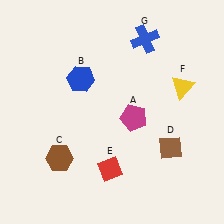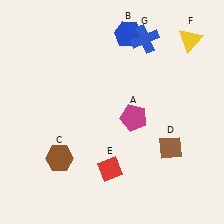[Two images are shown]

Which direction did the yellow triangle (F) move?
The yellow triangle (F) moved up.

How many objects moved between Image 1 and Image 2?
2 objects moved between the two images.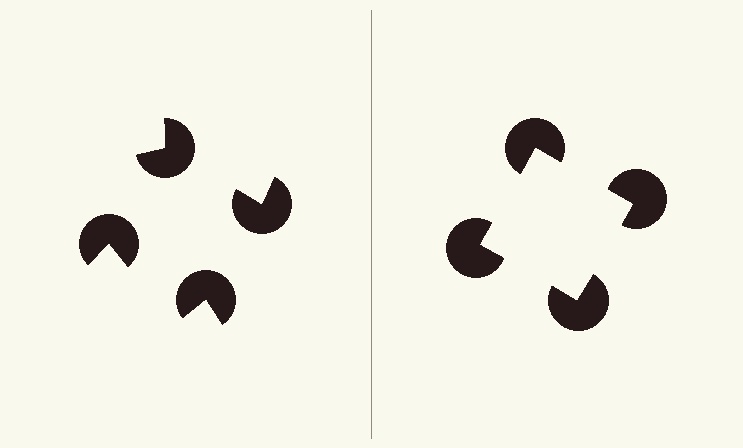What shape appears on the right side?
An illusory square.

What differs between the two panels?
The pac-man discs are positioned identically on both sides; only the wedge orientations differ. On the right they align to a square; on the left they are misaligned.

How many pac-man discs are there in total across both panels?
8 — 4 on each side.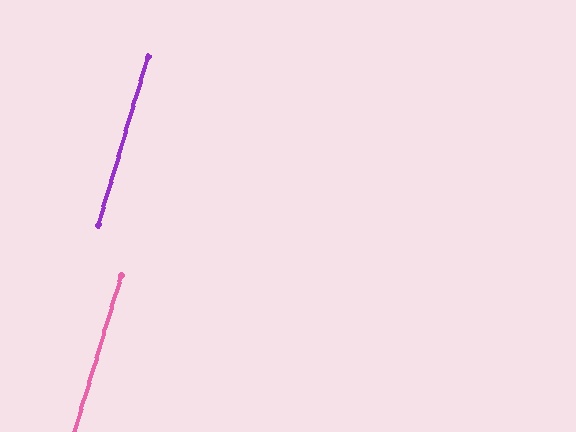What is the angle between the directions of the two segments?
Approximately 0 degrees.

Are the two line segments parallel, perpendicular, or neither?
Parallel — their directions differ by only 0.2°.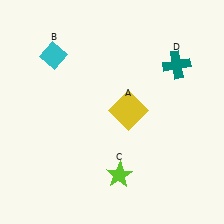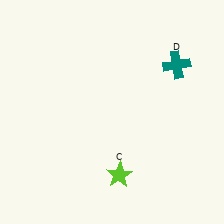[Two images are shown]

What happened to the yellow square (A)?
The yellow square (A) was removed in Image 2. It was in the top-right area of Image 1.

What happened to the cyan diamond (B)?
The cyan diamond (B) was removed in Image 2. It was in the top-left area of Image 1.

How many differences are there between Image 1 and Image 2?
There are 2 differences between the two images.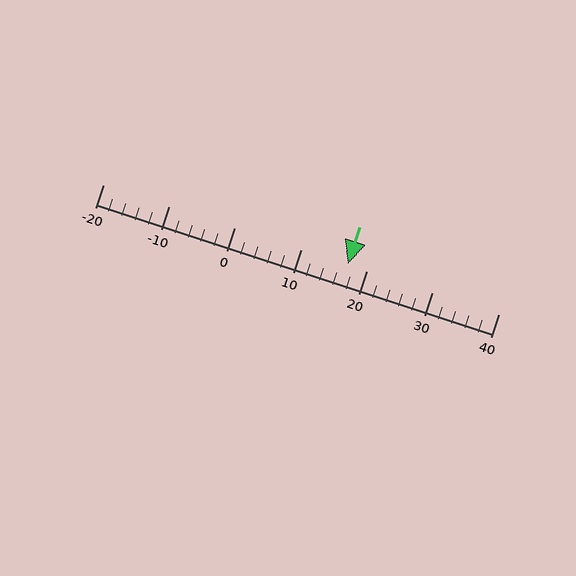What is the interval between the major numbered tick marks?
The major tick marks are spaced 10 units apart.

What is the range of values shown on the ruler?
The ruler shows values from -20 to 40.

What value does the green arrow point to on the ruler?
The green arrow points to approximately 17.